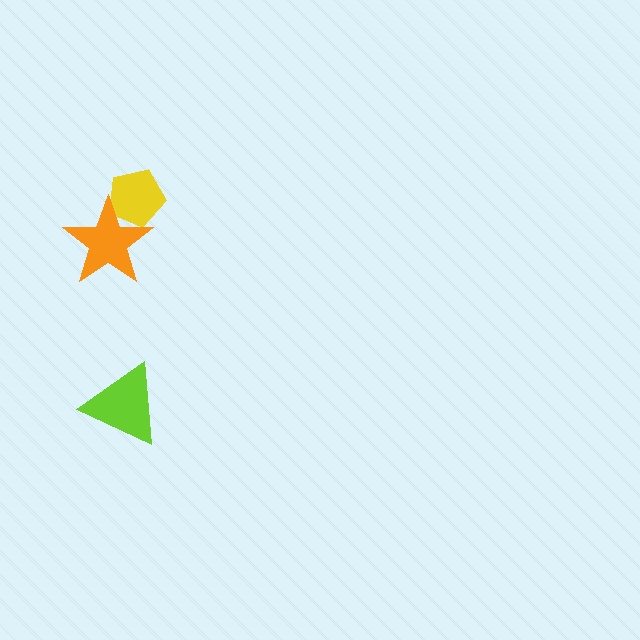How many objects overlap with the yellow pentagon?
1 object overlaps with the yellow pentagon.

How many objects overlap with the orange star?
1 object overlaps with the orange star.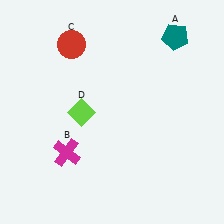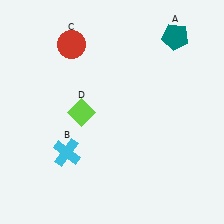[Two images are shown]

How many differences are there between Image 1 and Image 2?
There is 1 difference between the two images.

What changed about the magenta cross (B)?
In Image 1, B is magenta. In Image 2, it changed to cyan.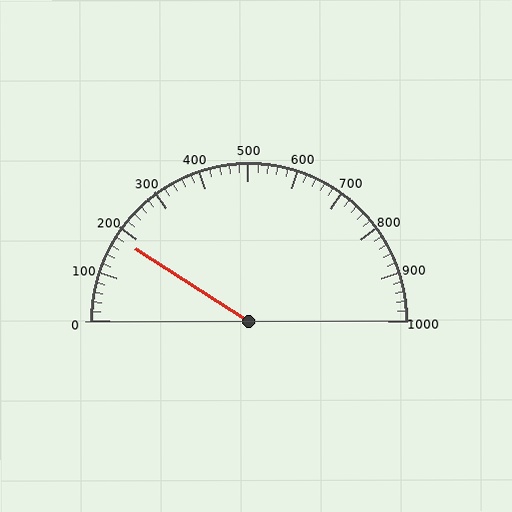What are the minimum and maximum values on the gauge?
The gauge ranges from 0 to 1000.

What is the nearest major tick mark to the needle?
The nearest major tick mark is 200.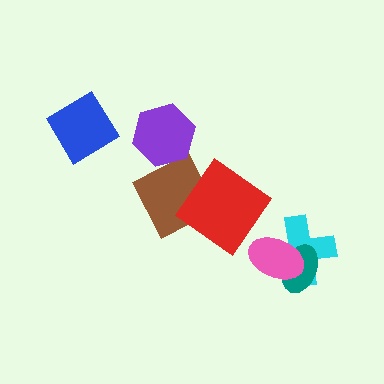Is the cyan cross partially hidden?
Yes, it is partially covered by another shape.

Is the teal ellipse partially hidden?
Yes, it is partially covered by another shape.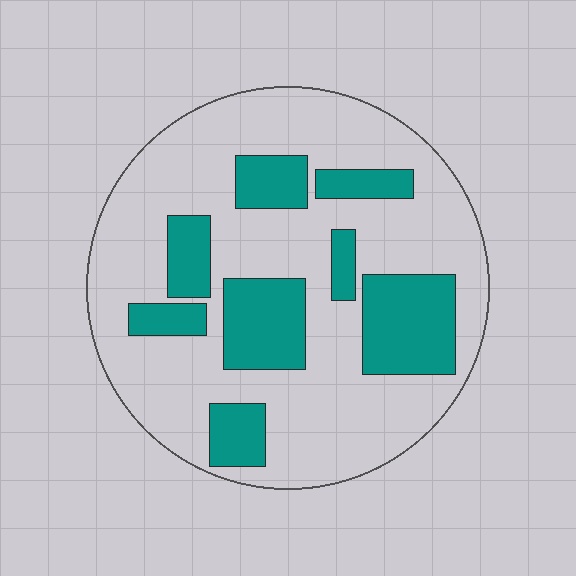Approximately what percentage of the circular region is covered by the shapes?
Approximately 30%.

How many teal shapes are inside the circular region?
8.